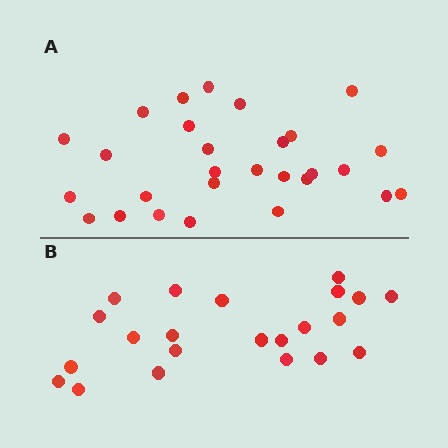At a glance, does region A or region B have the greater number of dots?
Region A (the top region) has more dots.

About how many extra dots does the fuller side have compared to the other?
Region A has about 6 more dots than region B.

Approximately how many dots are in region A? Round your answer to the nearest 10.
About 30 dots. (The exact count is 28, which rounds to 30.)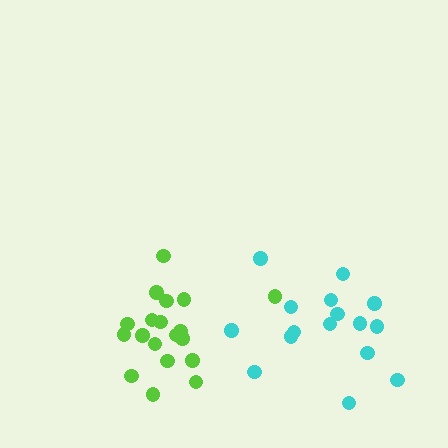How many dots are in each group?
Group 1: 16 dots, Group 2: 19 dots (35 total).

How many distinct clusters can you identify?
There are 2 distinct clusters.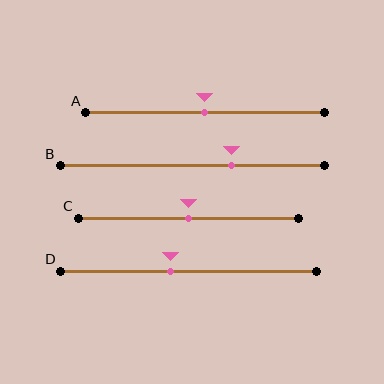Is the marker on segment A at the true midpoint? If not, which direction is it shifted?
Yes, the marker on segment A is at the true midpoint.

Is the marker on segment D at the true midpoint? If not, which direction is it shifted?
No, the marker on segment D is shifted to the left by about 7% of the segment length.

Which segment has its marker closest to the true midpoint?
Segment A has its marker closest to the true midpoint.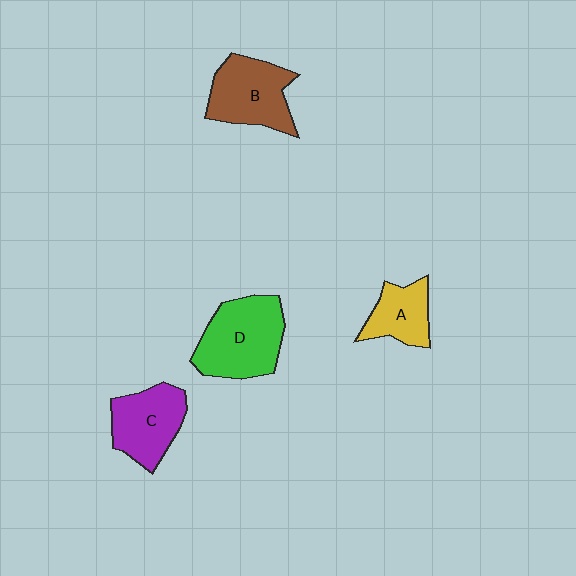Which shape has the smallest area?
Shape A (yellow).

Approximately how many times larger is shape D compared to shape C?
Approximately 1.3 times.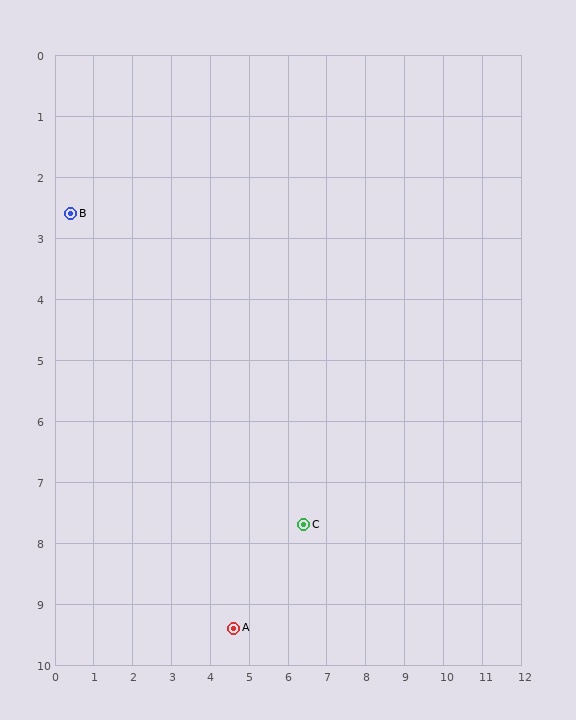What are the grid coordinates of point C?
Point C is at approximately (6.4, 7.7).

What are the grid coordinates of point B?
Point B is at approximately (0.4, 2.6).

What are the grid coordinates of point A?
Point A is at approximately (4.6, 9.4).